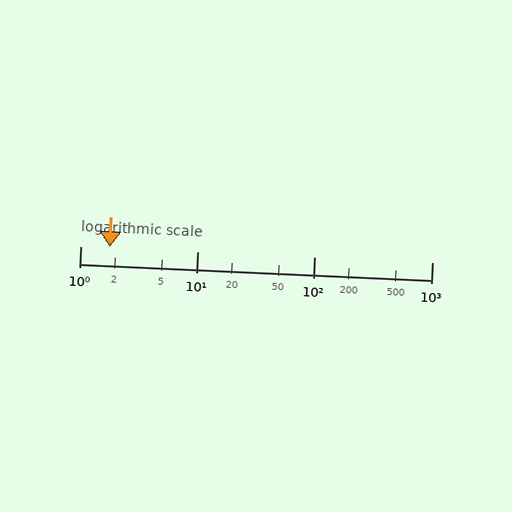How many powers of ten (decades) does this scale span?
The scale spans 3 decades, from 1 to 1000.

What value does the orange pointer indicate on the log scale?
The pointer indicates approximately 1.8.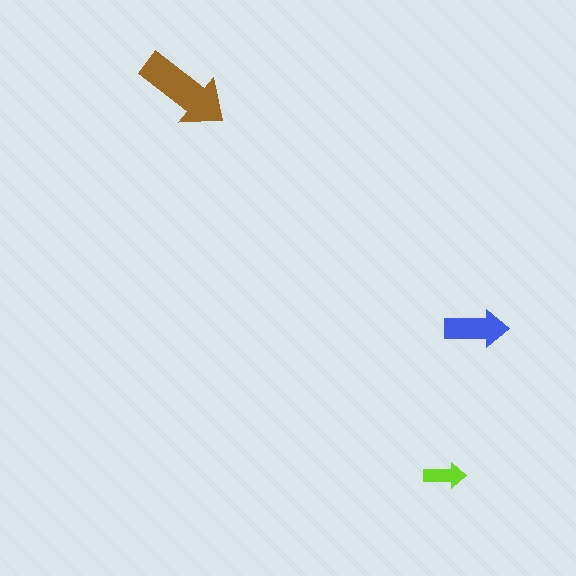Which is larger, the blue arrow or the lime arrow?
The blue one.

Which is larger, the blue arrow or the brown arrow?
The brown one.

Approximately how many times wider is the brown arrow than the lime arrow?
About 2 times wider.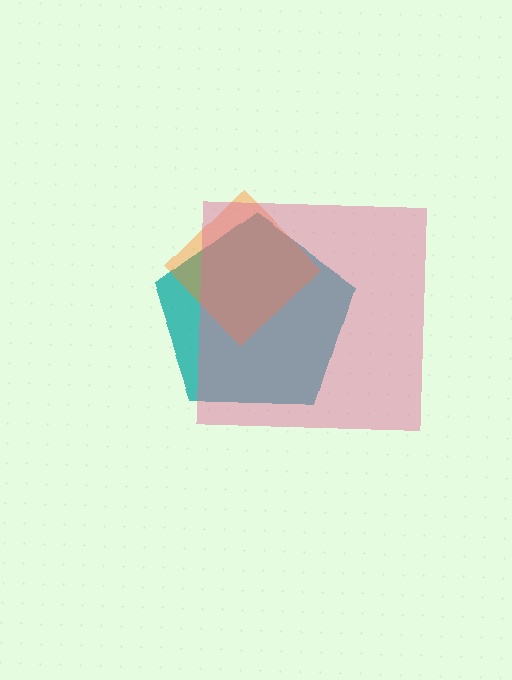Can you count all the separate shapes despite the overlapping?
Yes, there are 3 separate shapes.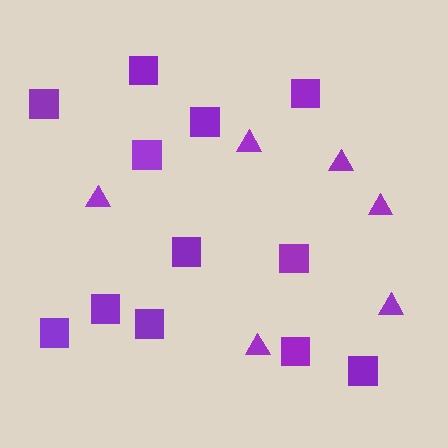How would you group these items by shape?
There are 2 groups: one group of triangles (6) and one group of squares (12).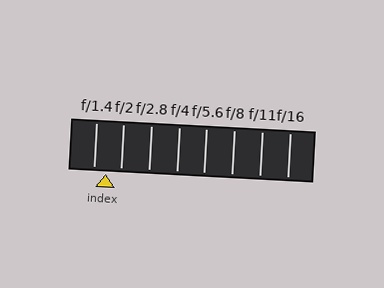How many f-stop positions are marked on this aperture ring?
There are 8 f-stop positions marked.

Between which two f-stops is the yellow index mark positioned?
The index mark is between f/1.4 and f/2.